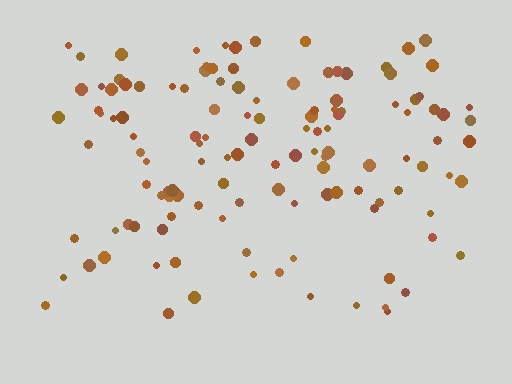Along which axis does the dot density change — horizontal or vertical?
Vertical.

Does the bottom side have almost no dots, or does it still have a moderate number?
Still a moderate number, just noticeably fewer than the top.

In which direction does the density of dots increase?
From bottom to top, with the top side densest.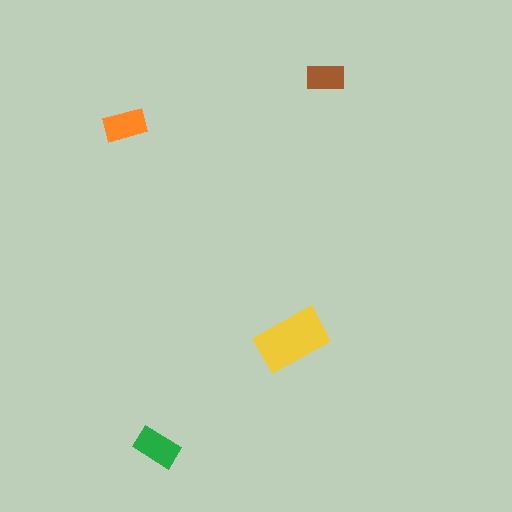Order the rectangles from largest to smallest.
the yellow one, the green one, the orange one, the brown one.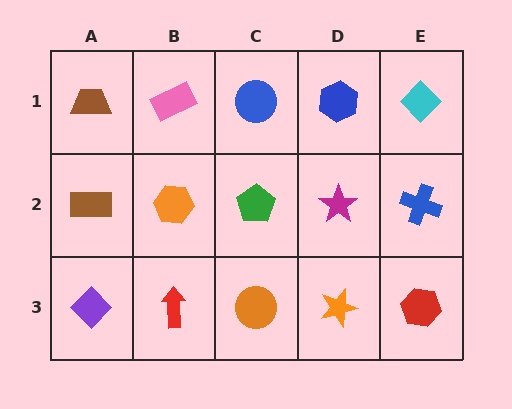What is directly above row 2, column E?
A cyan diamond.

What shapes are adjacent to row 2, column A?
A brown trapezoid (row 1, column A), a purple diamond (row 3, column A), an orange hexagon (row 2, column B).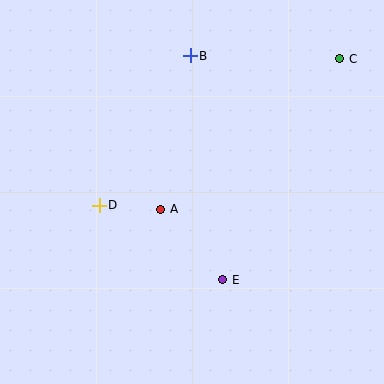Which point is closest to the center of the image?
Point A at (161, 209) is closest to the center.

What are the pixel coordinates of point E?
Point E is at (223, 280).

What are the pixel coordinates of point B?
Point B is at (190, 56).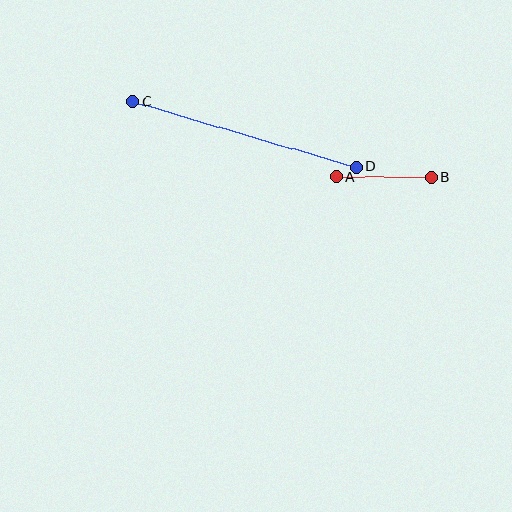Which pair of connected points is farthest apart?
Points C and D are farthest apart.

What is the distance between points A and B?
The distance is approximately 95 pixels.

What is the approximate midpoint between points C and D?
The midpoint is at approximately (244, 134) pixels.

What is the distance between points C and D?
The distance is approximately 233 pixels.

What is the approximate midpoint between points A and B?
The midpoint is at approximately (384, 177) pixels.